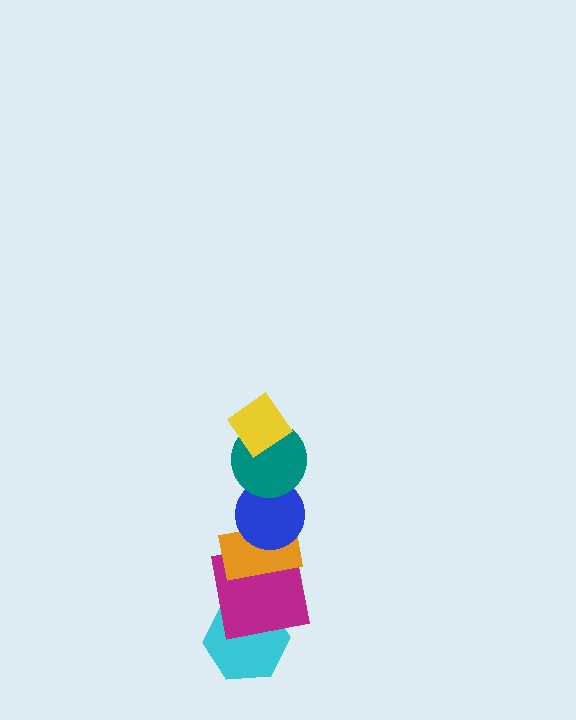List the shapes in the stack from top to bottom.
From top to bottom: the yellow diamond, the teal circle, the blue circle, the orange rectangle, the magenta square, the cyan hexagon.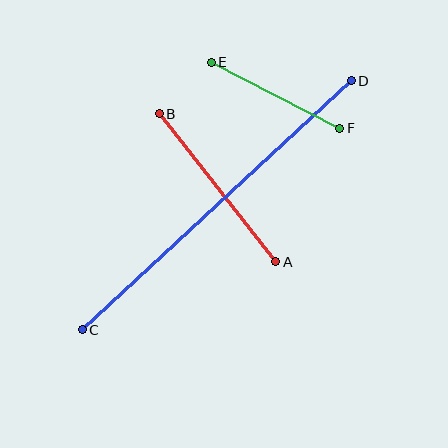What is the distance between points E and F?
The distance is approximately 144 pixels.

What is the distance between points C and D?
The distance is approximately 367 pixels.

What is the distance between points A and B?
The distance is approximately 188 pixels.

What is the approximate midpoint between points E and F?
The midpoint is at approximately (275, 95) pixels.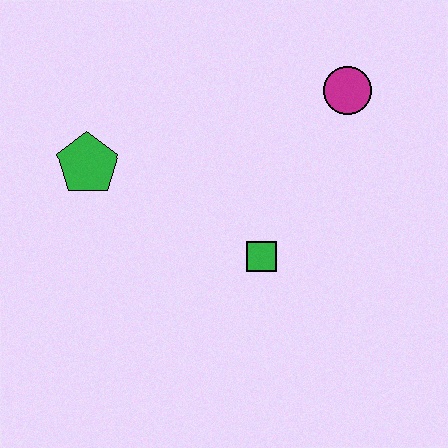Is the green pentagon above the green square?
Yes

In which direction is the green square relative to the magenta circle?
The green square is below the magenta circle.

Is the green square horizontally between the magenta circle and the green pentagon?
Yes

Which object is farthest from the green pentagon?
The magenta circle is farthest from the green pentagon.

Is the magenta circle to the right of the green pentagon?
Yes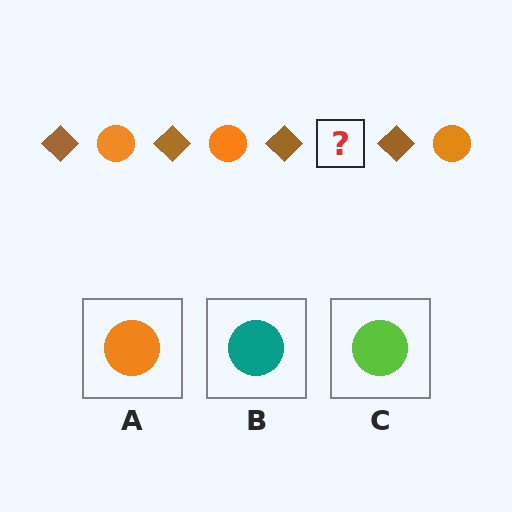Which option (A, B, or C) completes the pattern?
A.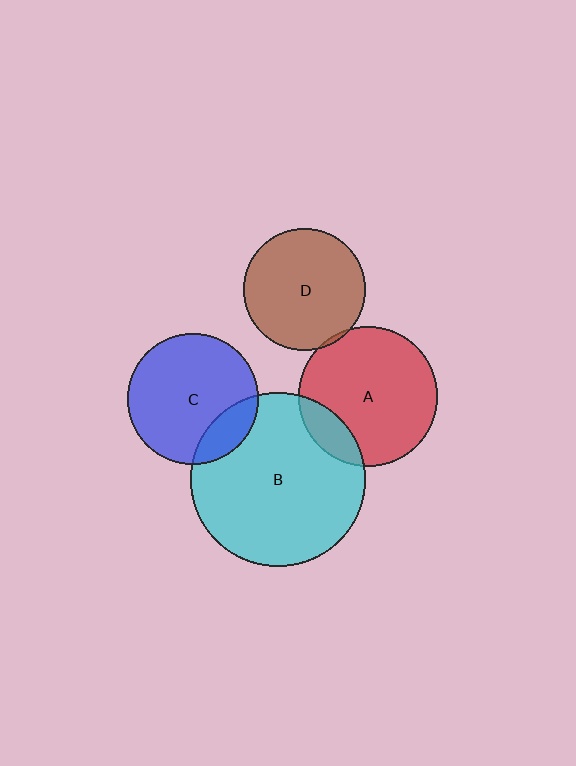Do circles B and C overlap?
Yes.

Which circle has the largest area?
Circle B (cyan).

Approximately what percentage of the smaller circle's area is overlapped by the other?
Approximately 20%.